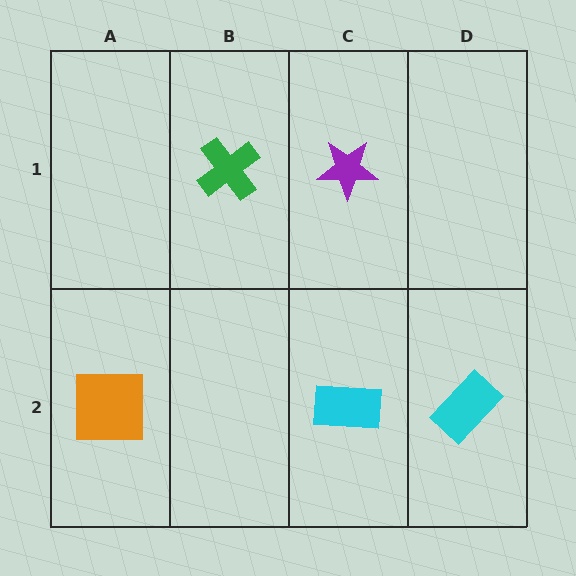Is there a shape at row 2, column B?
No, that cell is empty.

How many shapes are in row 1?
2 shapes.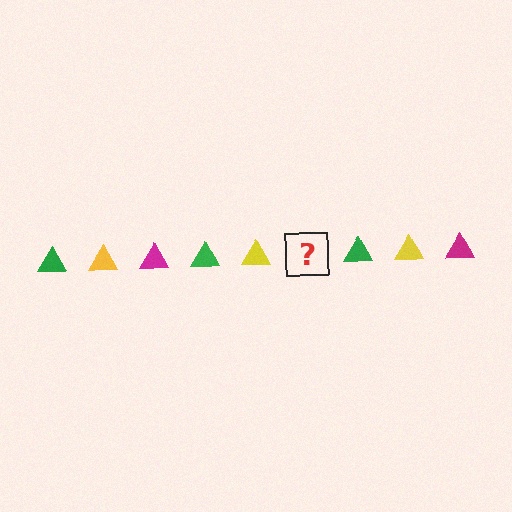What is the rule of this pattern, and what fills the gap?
The rule is that the pattern cycles through green, yellow, magenta triangles. The gap should be filled with a magenta triangle.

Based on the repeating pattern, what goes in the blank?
The blank should be a magenta triangle.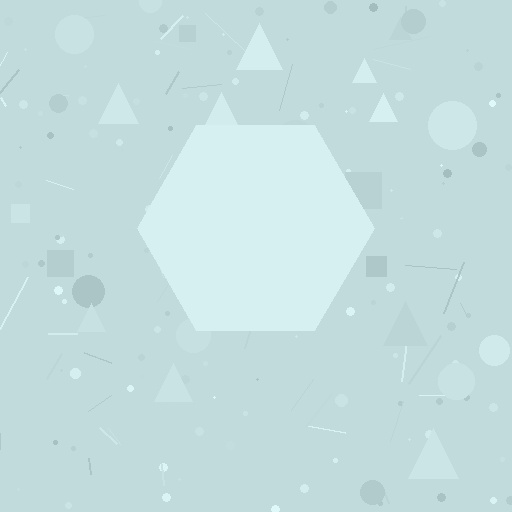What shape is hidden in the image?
A hexagon is hidden in the image.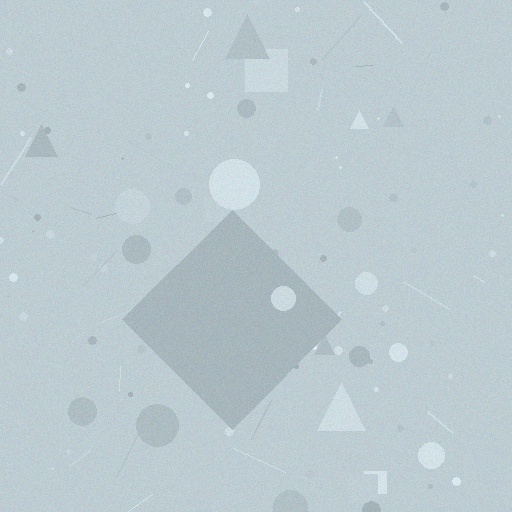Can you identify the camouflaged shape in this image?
The camouflaged shape is a diamond.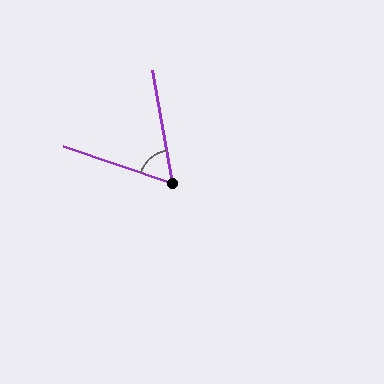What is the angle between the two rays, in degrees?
Approximately 61 degrees.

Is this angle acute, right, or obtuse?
It is acute.